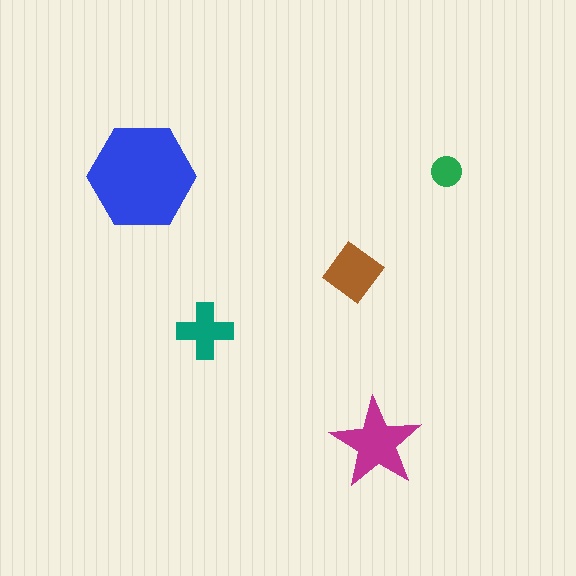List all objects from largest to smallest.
The blue hexagon, the magenta star, the brown diamond, the teal cross, the green circle.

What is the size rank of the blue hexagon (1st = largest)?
1st.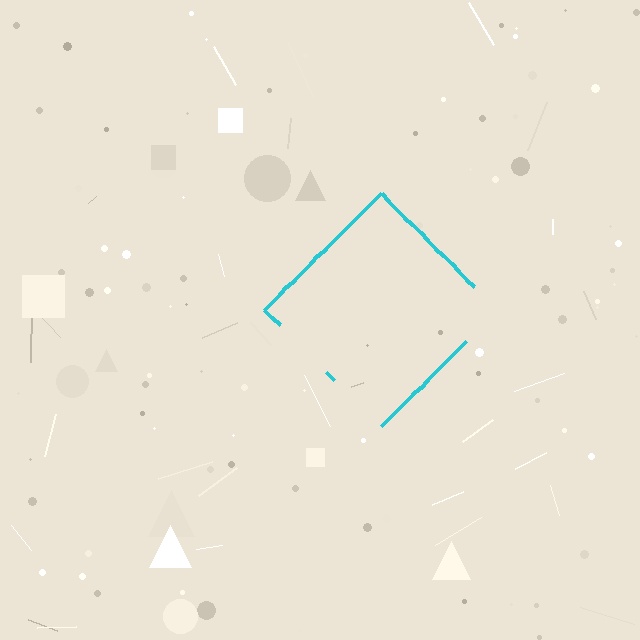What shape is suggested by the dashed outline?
The dashed outline suggests a diamond.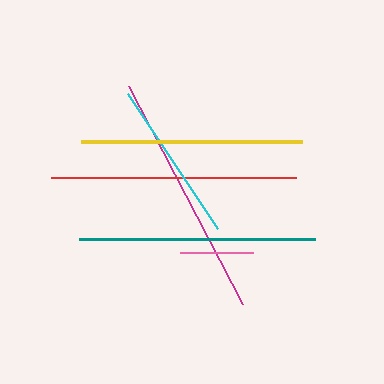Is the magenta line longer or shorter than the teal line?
The magenta line is longer than the teal line.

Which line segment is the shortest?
The pink line is the shortest at approximately 72 pixels.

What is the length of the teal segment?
The teal segment is approximately 236 pixels long.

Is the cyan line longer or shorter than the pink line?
The cyan line is longer than the pink line.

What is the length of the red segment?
The red segment is approximately 245 pixels long.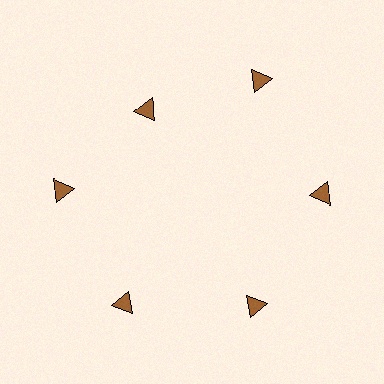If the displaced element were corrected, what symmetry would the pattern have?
It would have 6-fold rotational symmetry — the pattern would map onto itself every 60 degrees.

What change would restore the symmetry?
The symmetry would be restored by moving it outward, back onto the ring so that all 6 triangles sit at equal angles and equal distance from the center.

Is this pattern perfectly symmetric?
No. The 6 brown triangles are arranged in a ring, but one element near the 11 o'clock position is pulled inward toward the center, breaking the 6-fold rotational symmetry.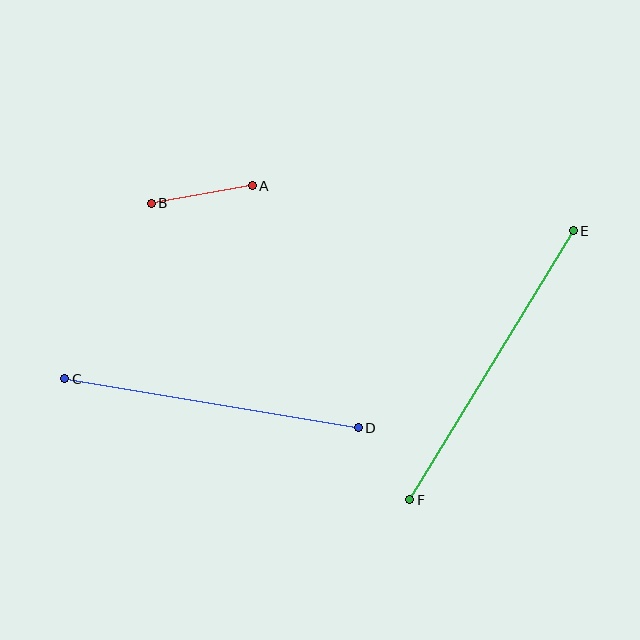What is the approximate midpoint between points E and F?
The midpoint is at approximately (491, 365) pixels.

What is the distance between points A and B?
The distance is approximately 102 pixels.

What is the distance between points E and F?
The distance is approximately 315 pixels.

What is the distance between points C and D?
The distance is approximately 297 pixels.